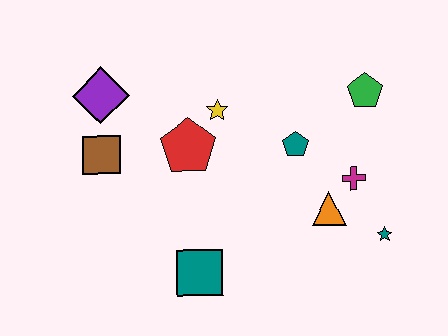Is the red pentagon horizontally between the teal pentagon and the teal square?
No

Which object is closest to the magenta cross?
The orange triangle is closest to the magenta cross.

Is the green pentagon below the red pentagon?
No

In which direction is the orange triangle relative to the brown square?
The orange triangle is to the right of the brown square.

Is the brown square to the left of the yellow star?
Yes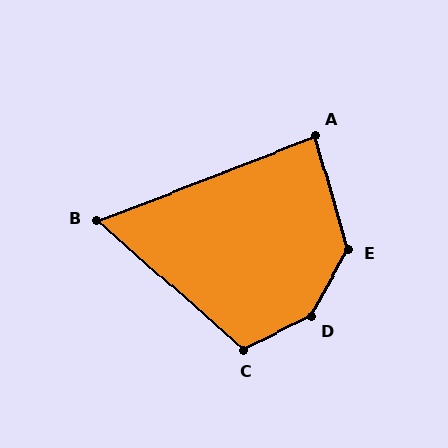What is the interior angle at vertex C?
Approximately 112 degrees (obtuse).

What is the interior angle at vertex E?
Approximately 135 degrees (obtuse).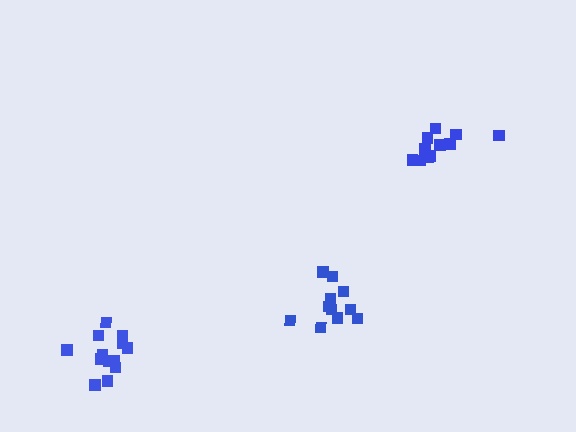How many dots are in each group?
Group 1: 11 dots, Group 2: 13 dots, Group 3: 13 dots (37 total).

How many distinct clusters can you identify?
There are 3 distinct clusters.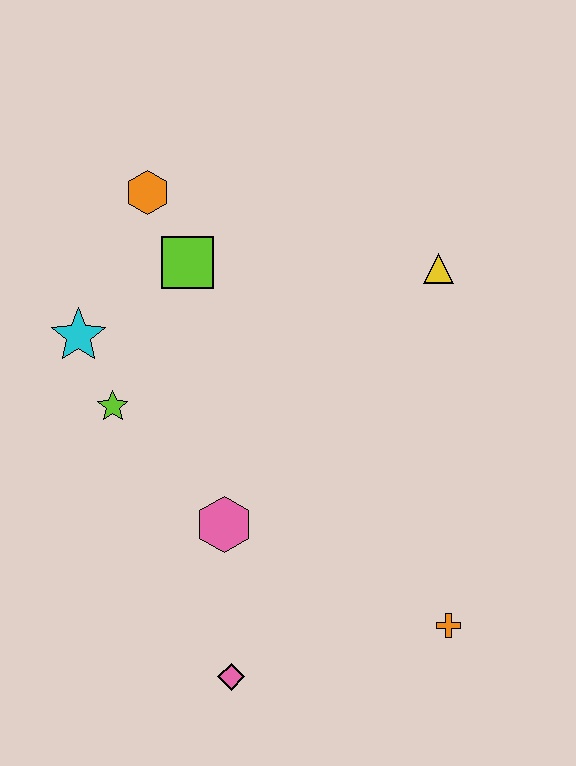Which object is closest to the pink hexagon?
The pink diamond is closest to the pink hexagon.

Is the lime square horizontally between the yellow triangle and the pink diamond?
No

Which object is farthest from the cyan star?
The orange cross is farthest from the cyan star.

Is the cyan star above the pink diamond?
Yes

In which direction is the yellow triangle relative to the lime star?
The yellow triangle is to the right of the lime star.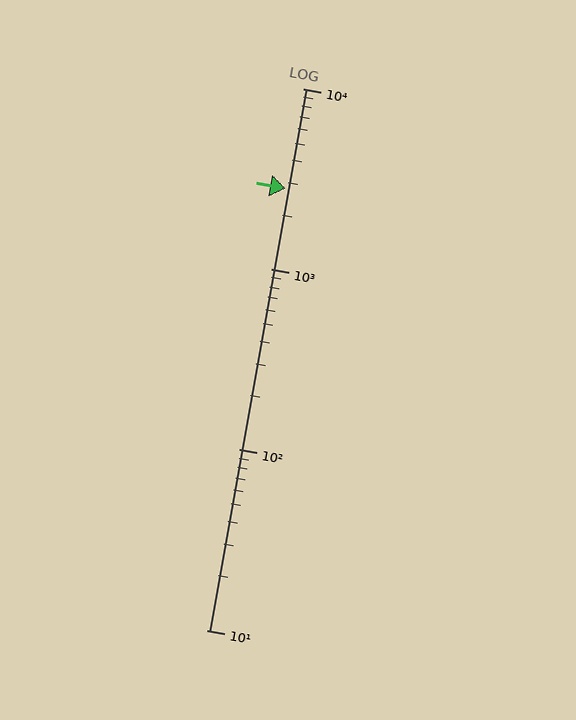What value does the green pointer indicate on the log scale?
The pointer indicates approximately 2800.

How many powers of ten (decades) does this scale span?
The scale spans 3 decades, from 10 to 10000.